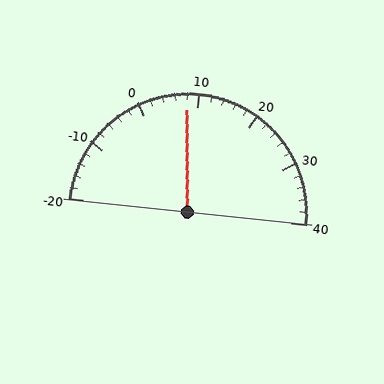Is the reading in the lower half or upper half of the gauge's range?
The reading is in the lower half of the range (-20 to 40).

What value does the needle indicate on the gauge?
The needle indicates approximately 8.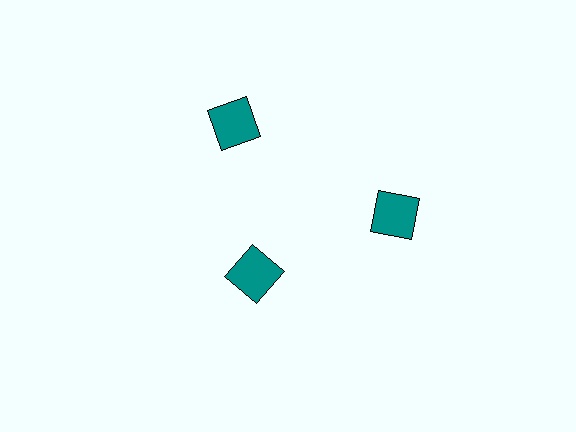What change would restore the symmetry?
The symmetry would be restored by moving it outward, back onto the ring so that all 3 squares sit at equal angles and equal distance from the center.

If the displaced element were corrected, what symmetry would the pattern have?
It would have 3-fold rotational symmetry — the pattern would map onto itself every 120 degrees.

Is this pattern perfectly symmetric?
No. The 3 teal squares are arranged in a ring, but one element near the 7 o'clock position is pulled inward toward the center, breaking the 3-fold rotational symmetry.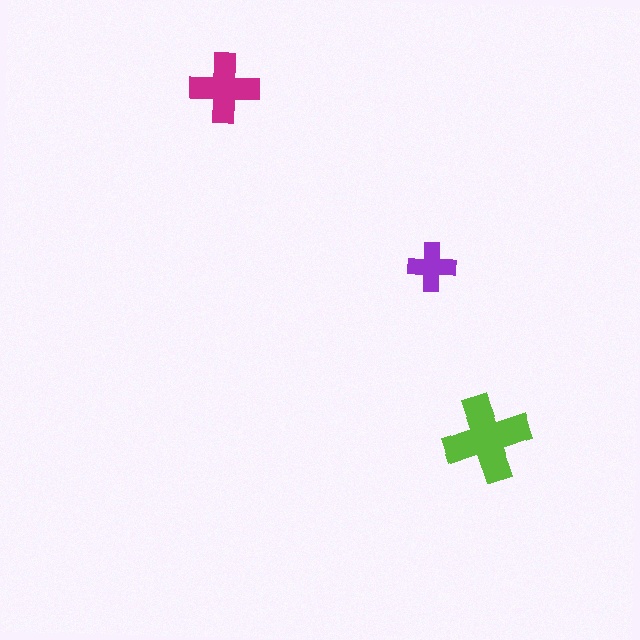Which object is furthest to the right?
The lime cross is rightmost.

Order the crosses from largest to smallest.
the lime one, the magenta one, the purple one.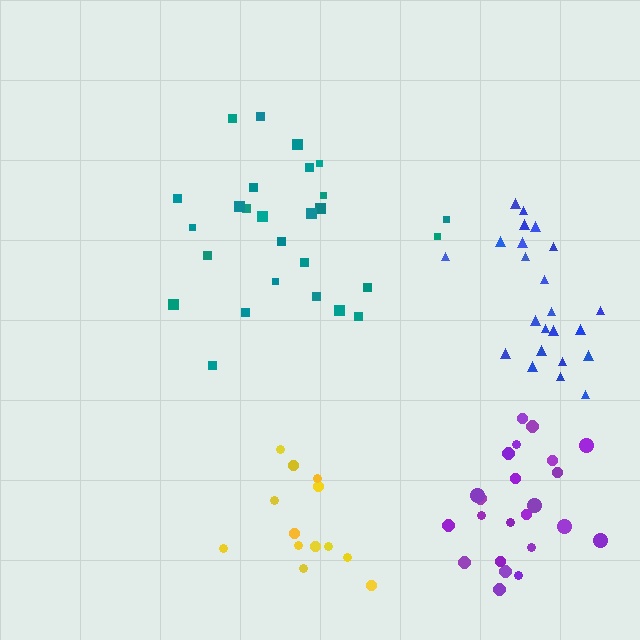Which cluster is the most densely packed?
Blue.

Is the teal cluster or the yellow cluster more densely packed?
Yellow.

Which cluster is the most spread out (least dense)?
Teal.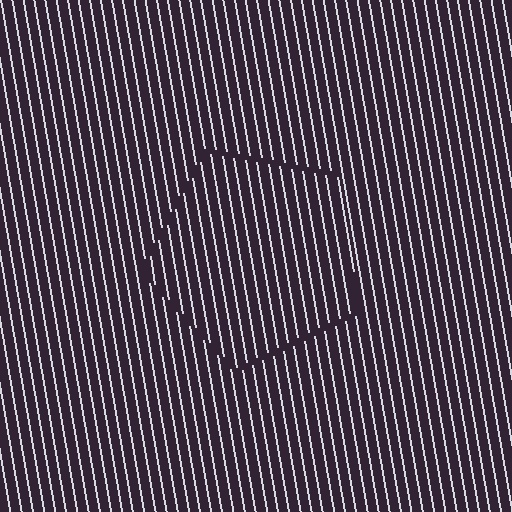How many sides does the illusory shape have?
5 sides — the line-ends trace a pentagon.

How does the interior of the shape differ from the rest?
The interior of the shape contains the same grating, shifted by half a period — the contour is defined by the phase discontinuity where line-ends from the inner and outer gratings abut.